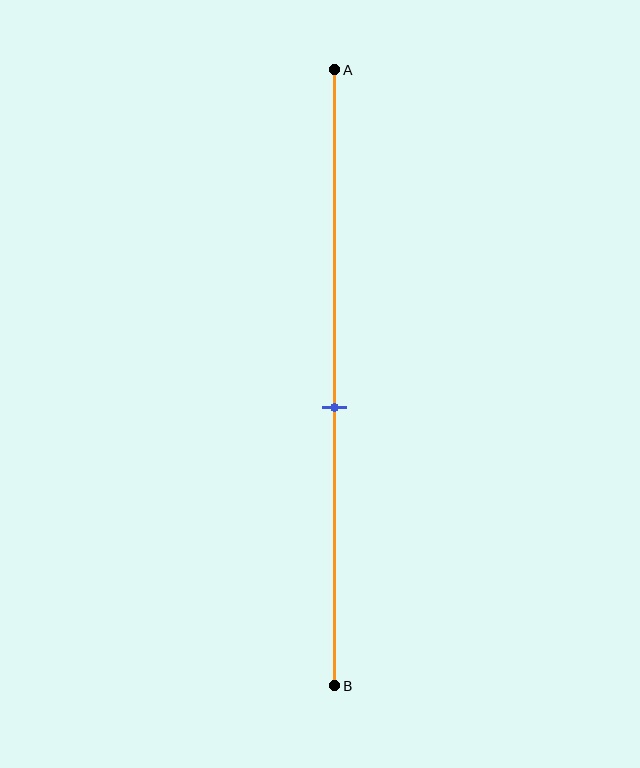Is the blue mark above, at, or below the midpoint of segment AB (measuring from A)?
The blue mark is below the midpoint of segment AB.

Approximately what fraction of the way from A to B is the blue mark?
The blue mark is approximately 55% of the way from A to B.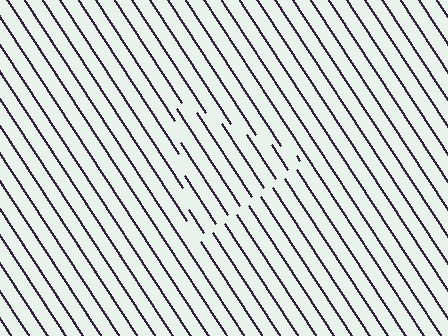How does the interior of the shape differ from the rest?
The interior of the shape contains the same grating, shifted by half a period — the contour is defined by the phase discontinuity where line-ends from the inner and outer gratings abut.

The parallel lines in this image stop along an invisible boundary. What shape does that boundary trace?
An illusory triangle. The interior of the shape contains the same grating, shifted by half a period — the contour is defined by the phase discontinuity where line-ends from the inner and outer gratings abut.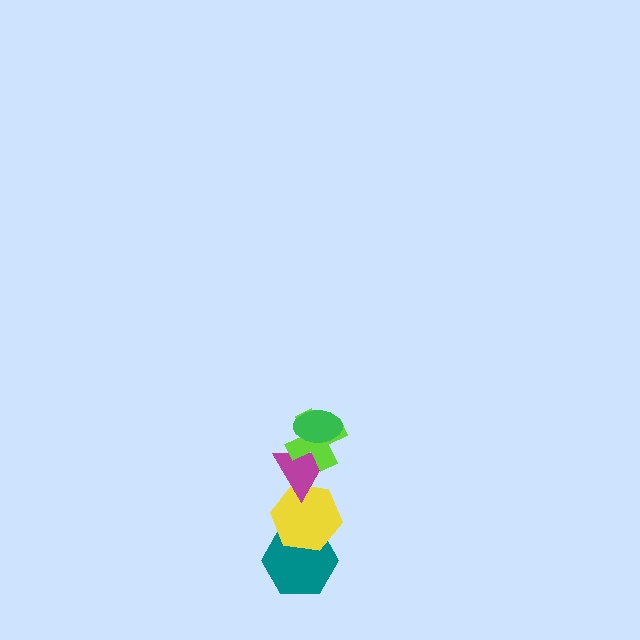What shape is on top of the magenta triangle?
The lime cross is on top of the magenta triangle.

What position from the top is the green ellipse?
The green ellipse is 1st from the top.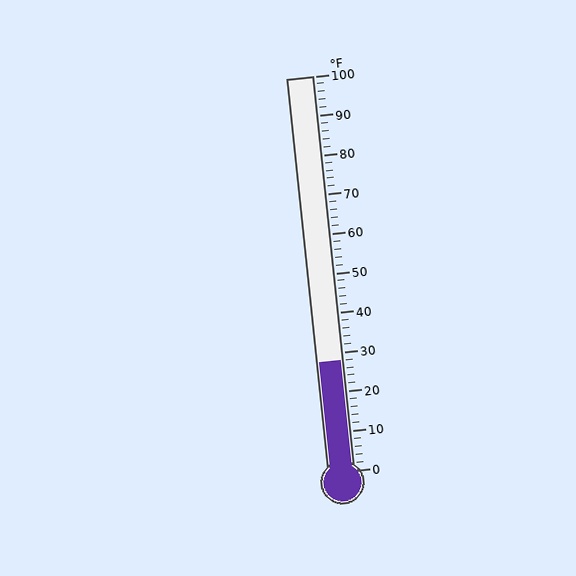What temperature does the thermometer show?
The thermometer shows approximately 28°F.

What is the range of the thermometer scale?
The thermometer scale ranges from 0°F to 100°F.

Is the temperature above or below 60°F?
The temperature is below 60°F.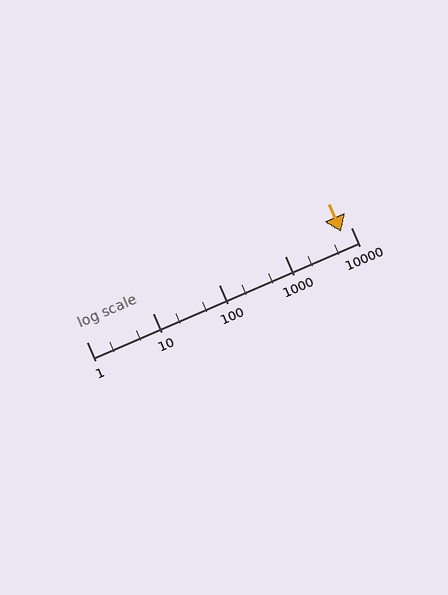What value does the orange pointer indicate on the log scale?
The pointer indicates approximately 7100.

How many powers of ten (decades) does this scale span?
The scale spans 4 decades, from 1 to 10000.